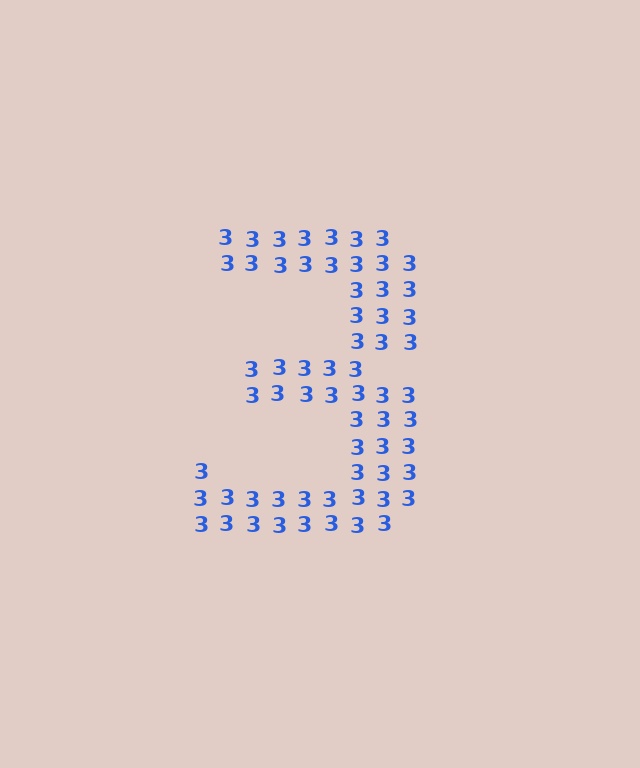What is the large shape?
The large shape is the digit 3.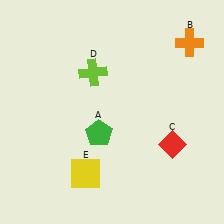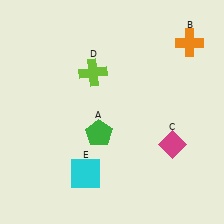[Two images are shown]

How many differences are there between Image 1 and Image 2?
There are 2 differences between the two images.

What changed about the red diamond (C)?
In Image 1, C is red. In Image 2, it changed to magenta.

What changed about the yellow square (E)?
In Image 1, E is yellow. In Image 2, it changed to cyan.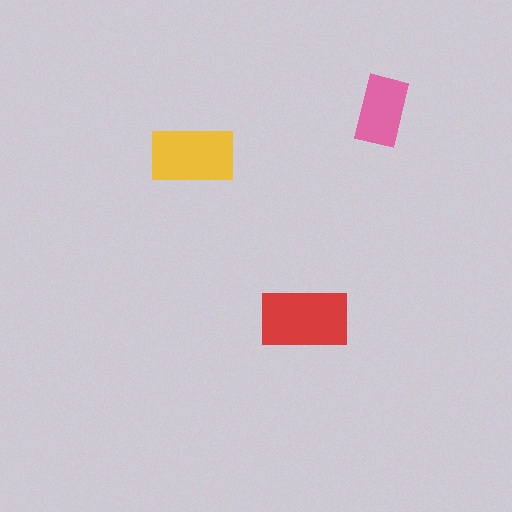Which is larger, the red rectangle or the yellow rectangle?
The red one.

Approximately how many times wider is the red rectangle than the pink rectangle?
About 1.5 times wider.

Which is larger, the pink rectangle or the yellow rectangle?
The yellow one.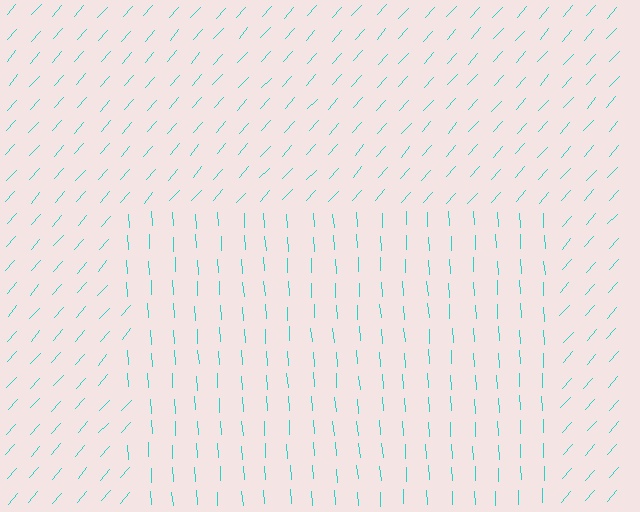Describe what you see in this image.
The image is filled with small cyan line segments. A rectangle region in the image has lines oriented differently from the surrounding lines, creating a visible texture boundary.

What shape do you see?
I see a rectangle.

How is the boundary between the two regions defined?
The boundary is defined purely by a change in line orientation (approximately 45 degrees difference). All lines are the same color and thickness.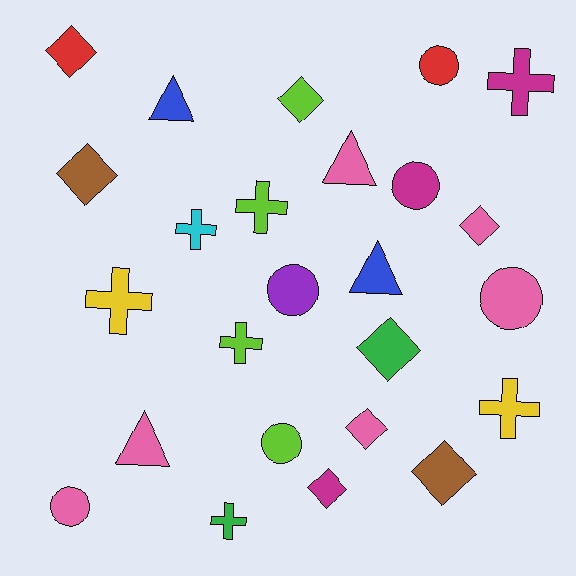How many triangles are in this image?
There are 4 triangles.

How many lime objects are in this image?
There are 4 lime objects.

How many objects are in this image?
There are 25 objects.